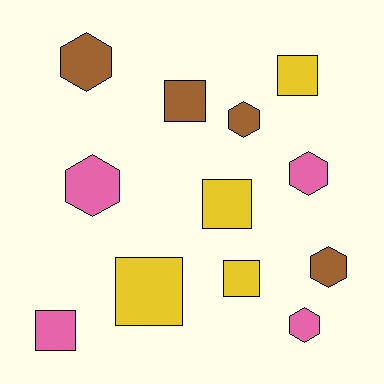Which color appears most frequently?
Brown, with 4 objects.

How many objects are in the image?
There are 12 objects.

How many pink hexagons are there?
There are 3 pink hexagons.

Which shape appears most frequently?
Square, with 6 objects.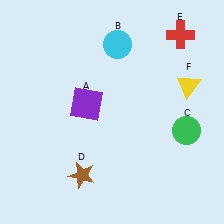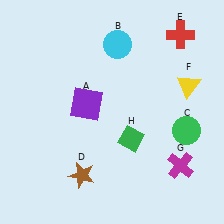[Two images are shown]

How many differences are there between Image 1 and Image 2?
There are 2 differences between the two images.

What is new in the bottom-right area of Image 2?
A magenta cross (G) was added in the bottom-right area of Image 2.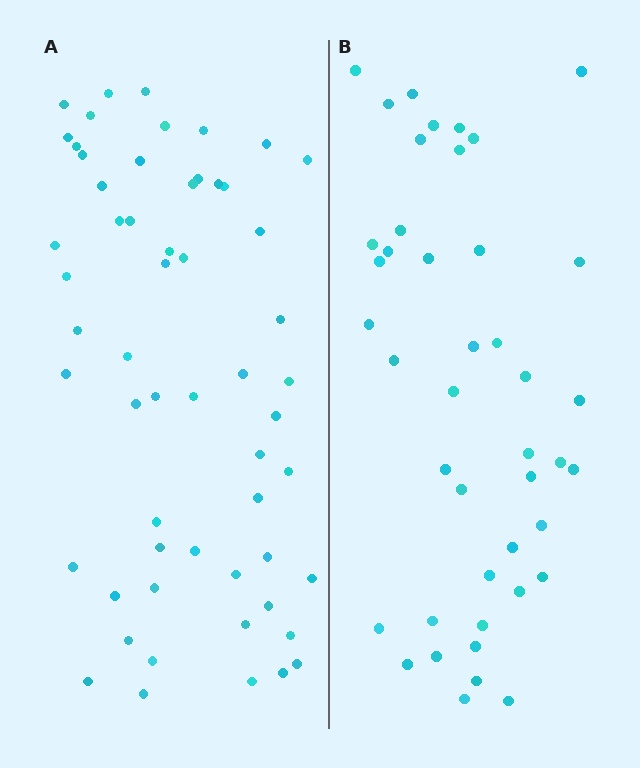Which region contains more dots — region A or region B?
Region A (the left region) has more dots.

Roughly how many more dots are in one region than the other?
Region A has approximately 15 more dots than region B.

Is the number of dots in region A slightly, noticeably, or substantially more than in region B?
Region A has noticeably more, but not dramatically so. The ratio is roughly 1.3 to 1.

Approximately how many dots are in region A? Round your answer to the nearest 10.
About 60 dots. (The exact count is 57, which rounds to 60.)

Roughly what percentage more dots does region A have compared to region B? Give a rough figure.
About 35% more.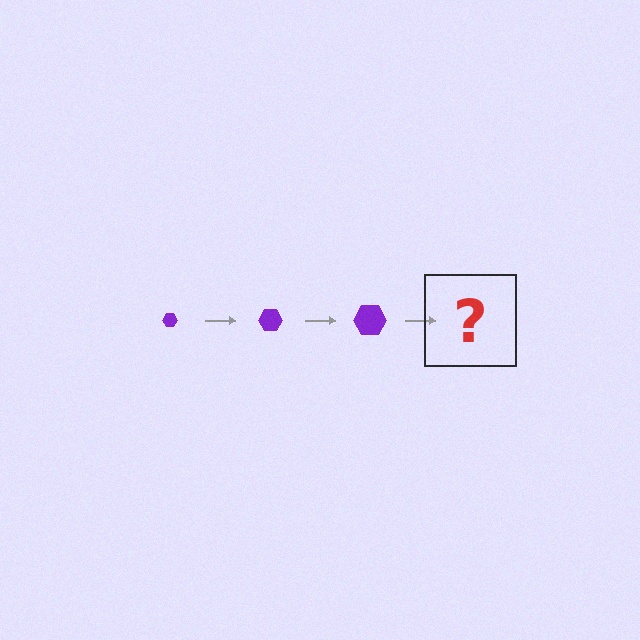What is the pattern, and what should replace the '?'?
The pattern is that the hexagon gets progressively larger each step. The '?' should be a purple hexagon, larger than the previous one.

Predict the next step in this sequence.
The next step is a purple hexagon, larger than the previous one.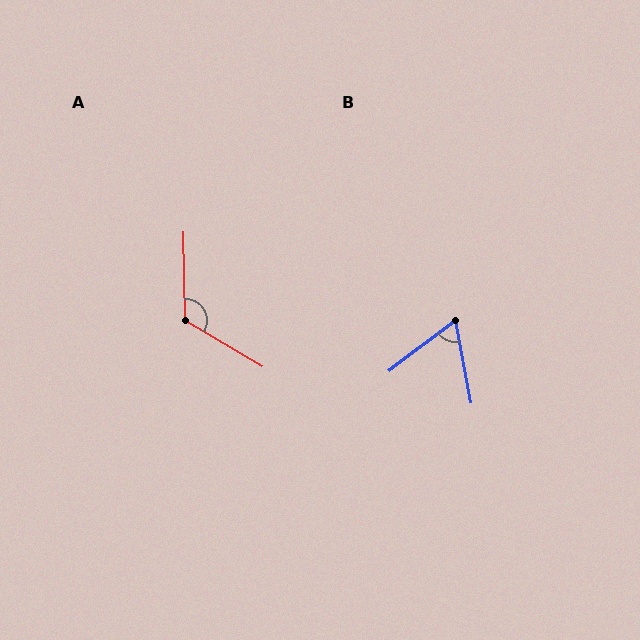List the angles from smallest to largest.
B (64°), A (122°).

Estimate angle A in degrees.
Approximately 122 degrees.